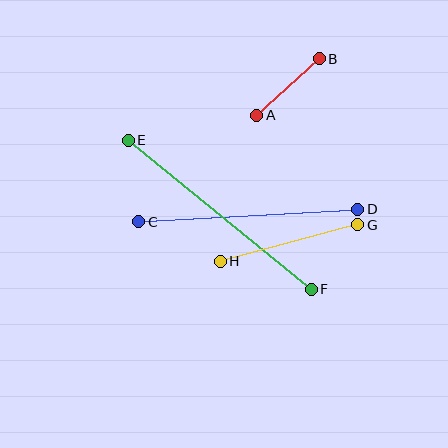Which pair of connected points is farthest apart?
Points E and F are farthest apart.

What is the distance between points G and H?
The distance is approximately 142 pixels.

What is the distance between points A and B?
The distance is approximately 84 pixels.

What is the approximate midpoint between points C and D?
The midpoint is at approximately (248, 215) pixels.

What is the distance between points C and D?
The distance is approximately 219 pixels.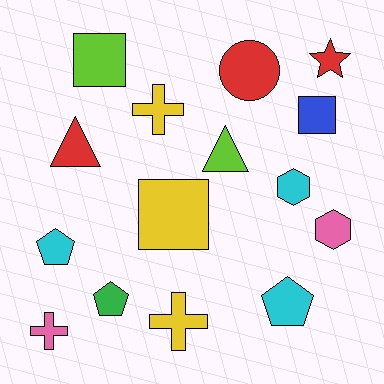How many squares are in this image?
There are 3 squares.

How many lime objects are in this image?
There are 2 lime objects.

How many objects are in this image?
There are 15 objects.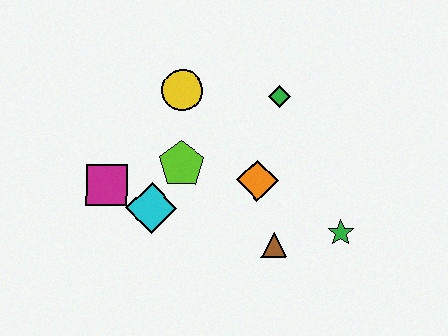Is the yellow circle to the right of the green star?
No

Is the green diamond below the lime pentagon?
No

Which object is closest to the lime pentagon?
The cyan diamond is closest to the lime pentagon.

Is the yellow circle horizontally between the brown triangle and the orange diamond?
No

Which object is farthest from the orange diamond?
The magenta square is farthest from the orange diamond.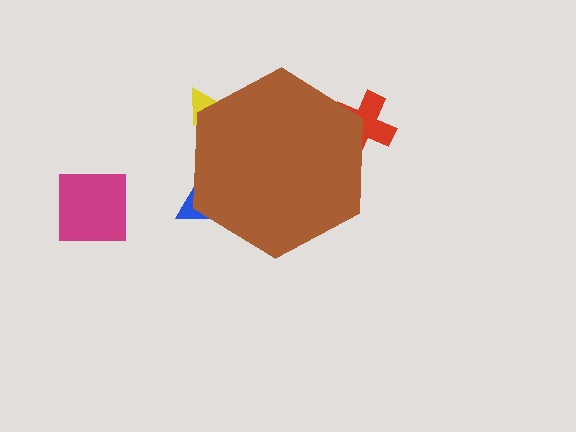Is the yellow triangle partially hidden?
Yes, the yellow triangle is partially hidden behind the brown hexagon.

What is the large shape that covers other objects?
A brown hexagon.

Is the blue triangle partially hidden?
Yes, the blue triangle is partially hidden behind the brown hexagon.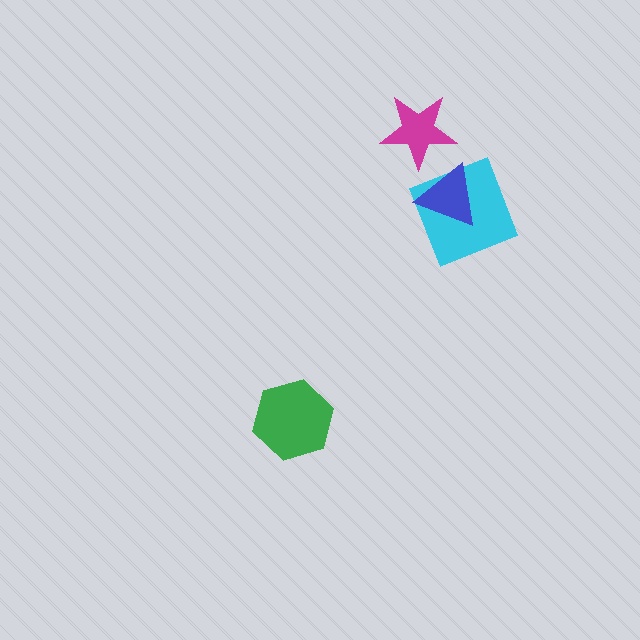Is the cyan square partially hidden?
Yes, it is partially covered by another shape.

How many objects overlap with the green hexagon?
0 objects overlap with the green hexagon.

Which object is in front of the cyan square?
The blue triangle is in front of the cyan square.